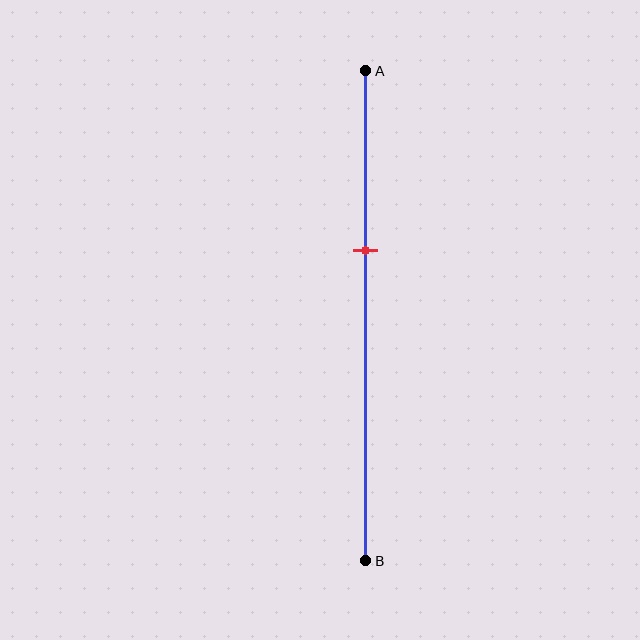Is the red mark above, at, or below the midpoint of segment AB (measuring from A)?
The red mark is above the midpoint of segment AB.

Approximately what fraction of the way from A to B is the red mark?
The red mark is approximately 35% of the way from A to B.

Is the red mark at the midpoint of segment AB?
No, the mark is at about 35% from A, not at the 50% midpoint.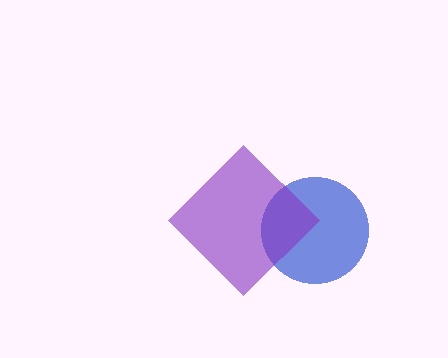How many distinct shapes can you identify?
There are 2 distinct shapes: a blue circle, a purple diamond.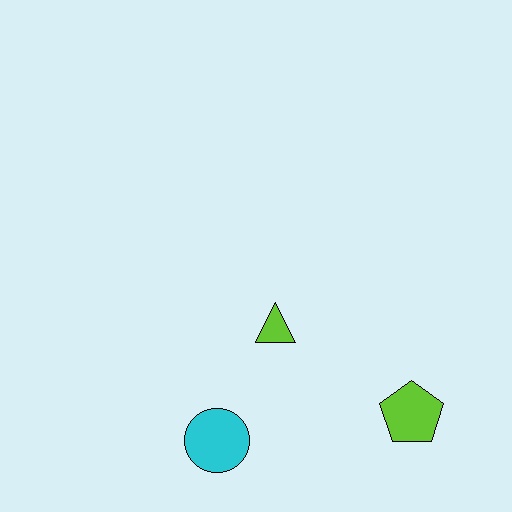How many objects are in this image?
There are 3 objects.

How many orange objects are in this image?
There are no orange objects.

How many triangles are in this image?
There is 1 triangle.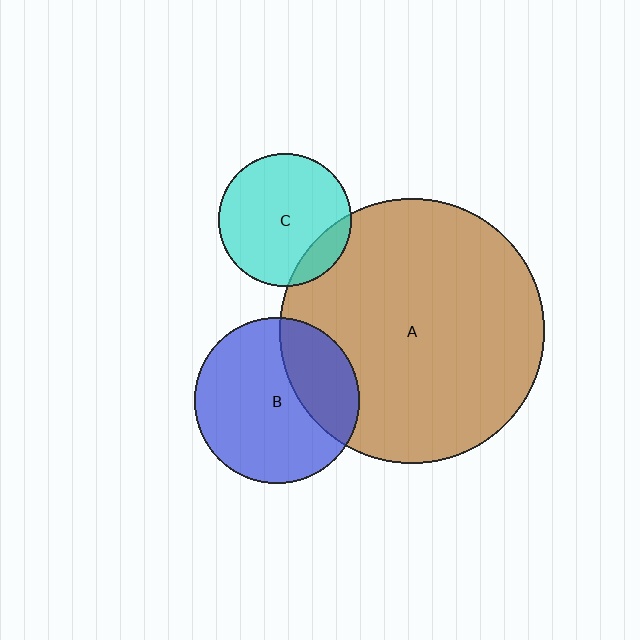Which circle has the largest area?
Circle A (brown).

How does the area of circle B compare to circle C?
Approximately 1.5 times.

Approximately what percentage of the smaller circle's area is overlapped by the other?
Approximately 30%.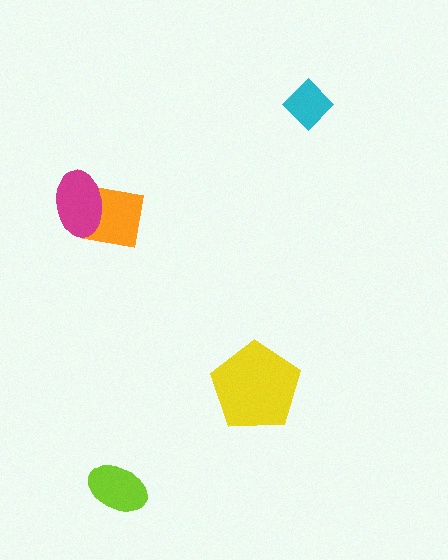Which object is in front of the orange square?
The magenta ellipse is in front of the orange square.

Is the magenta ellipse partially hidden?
No, no other shape covers it.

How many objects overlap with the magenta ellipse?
1 object overlaps with the magenta ellipse.